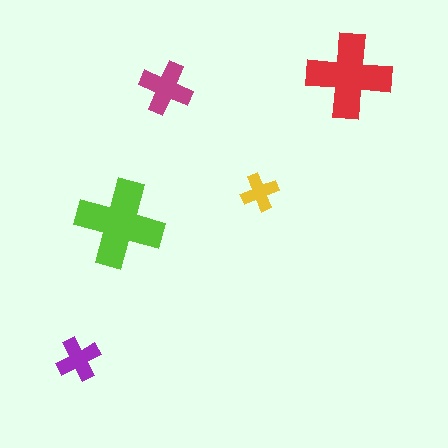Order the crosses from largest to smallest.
the lime one, the red one, the magenta one, the purple one, the yellow one.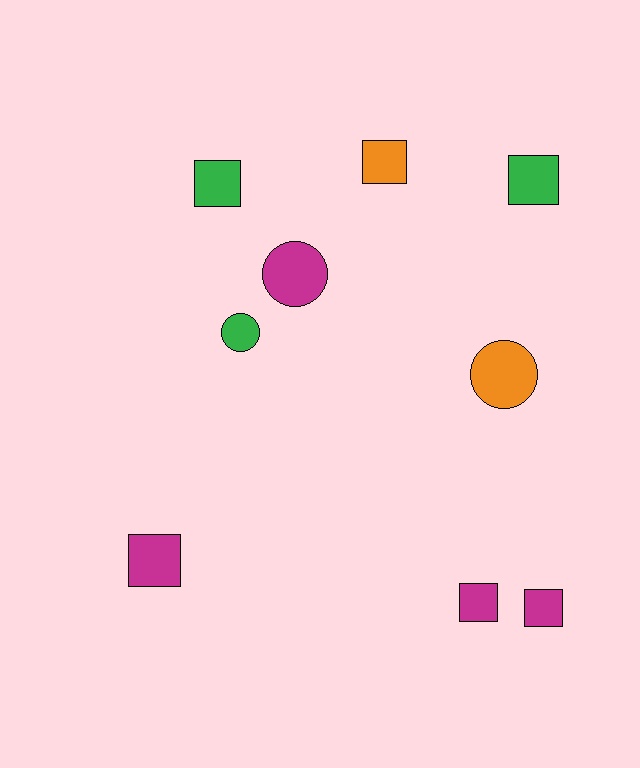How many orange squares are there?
There is 1 orange square.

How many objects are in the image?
There are 9 objects.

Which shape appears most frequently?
Square, with 6 objects.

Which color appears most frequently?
Magenta, with 4 objects.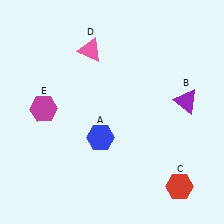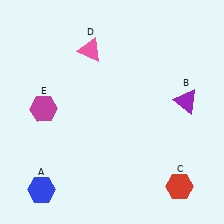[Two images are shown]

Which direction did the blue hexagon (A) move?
The blue hexagon (A) moved left.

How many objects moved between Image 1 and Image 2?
1 object moved between the two images.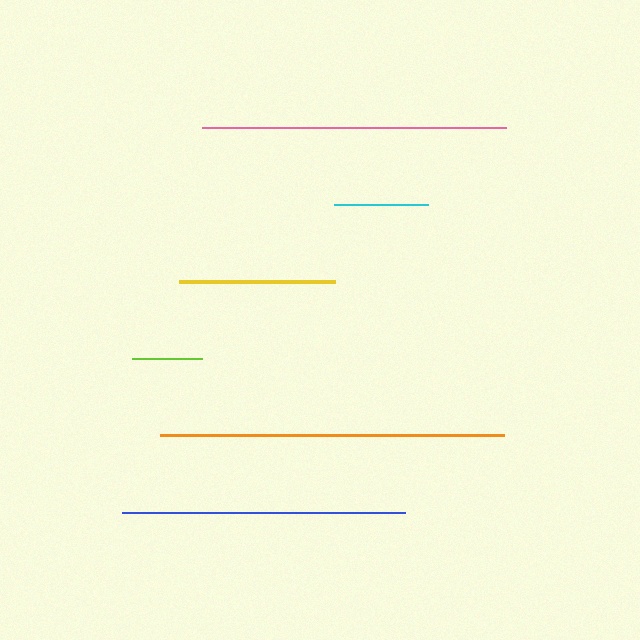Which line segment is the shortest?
The lime line is the shortest at approximately 70 pixels.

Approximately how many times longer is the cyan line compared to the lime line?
The cyan line is approximately 1.3 times the length of the lime line.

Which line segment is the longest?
The orange line is the longest at approximately 345 pixels.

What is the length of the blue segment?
The blue segment is approximately 283 pixels long.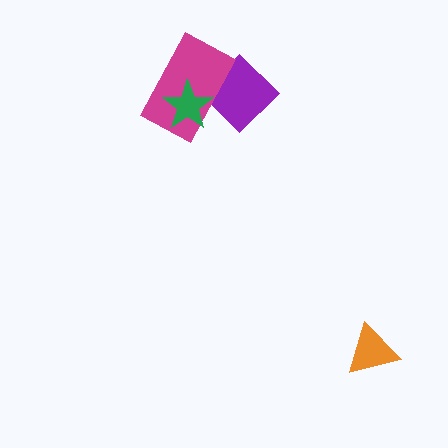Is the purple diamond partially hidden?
Yes, it is partially covered by another shape.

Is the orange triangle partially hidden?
No, no other shape covers it.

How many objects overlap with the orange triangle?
0 objects overlap with the orange triangle.